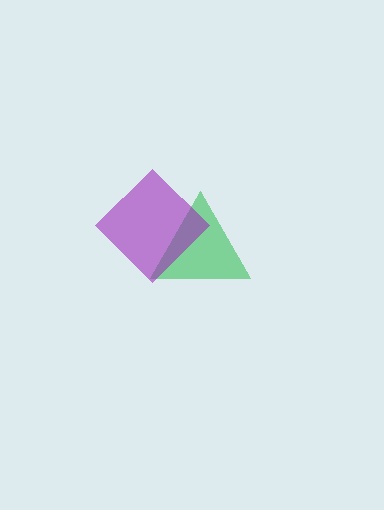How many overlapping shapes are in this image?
There are 2 overlapping shapes in the image.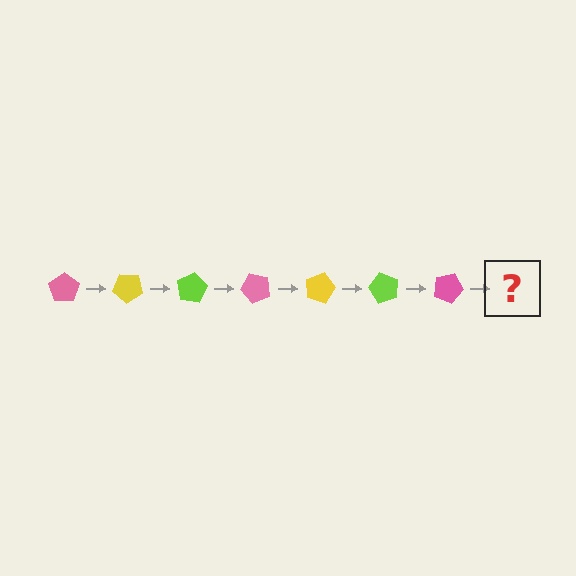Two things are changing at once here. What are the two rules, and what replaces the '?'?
The two rules are that it rotates 40 degrees each step and the color cycles through pink, yellow, and lime. The '?' should be a yellow pentagon, rotated 280 degrees from the start.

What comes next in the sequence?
The next element should be a yellow pentagon, rotated 280 degrees from the start.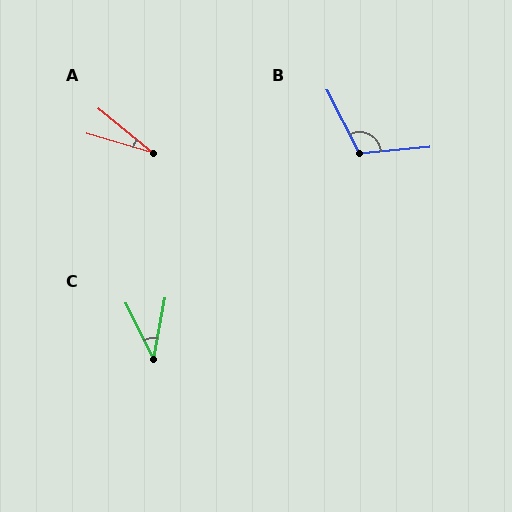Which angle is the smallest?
A, at approximately 23 degrees.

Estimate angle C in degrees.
Approximately 36 degrees.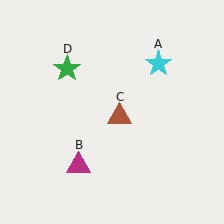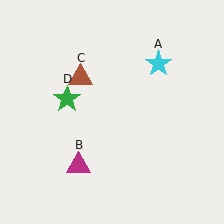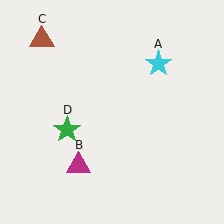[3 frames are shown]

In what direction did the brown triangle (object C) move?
The brown triangle (object C) moved up and to the left.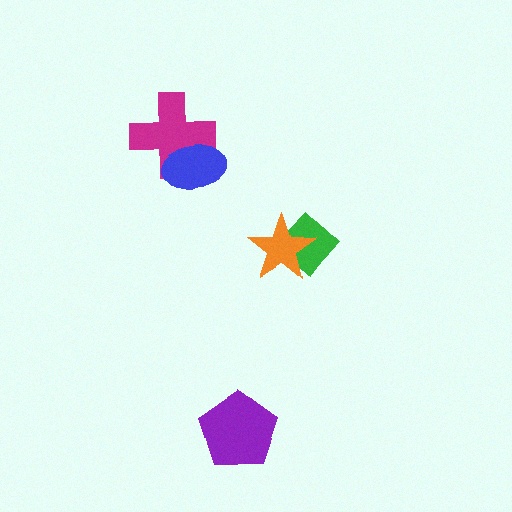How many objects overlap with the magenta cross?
1 object overlaps with the magenta cross.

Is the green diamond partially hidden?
Yes, it is partially covered by another shape.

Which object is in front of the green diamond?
The orange star is in front of the green diamond.